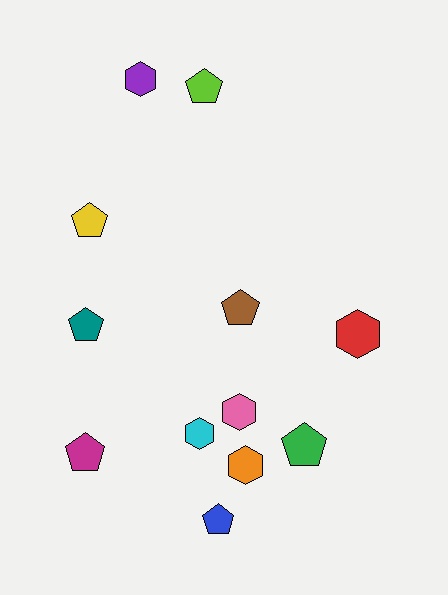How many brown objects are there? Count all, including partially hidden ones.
There is 1 brown object.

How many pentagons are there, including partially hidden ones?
There are 7 pentagons.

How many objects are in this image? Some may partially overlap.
There are 12 objects.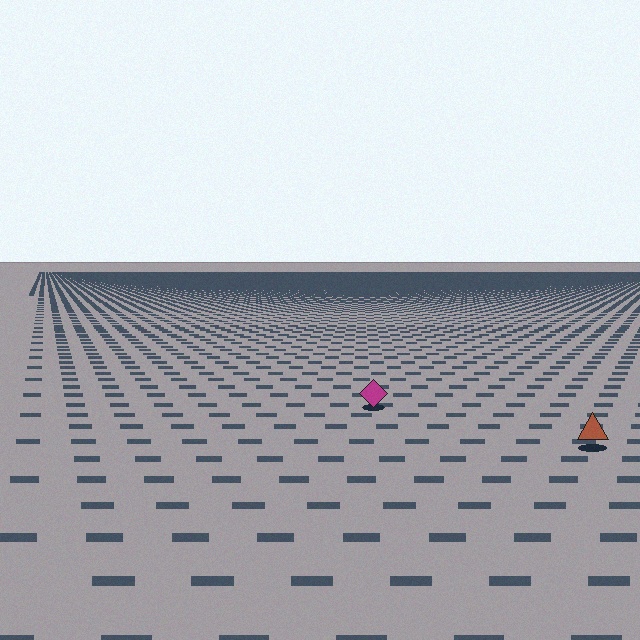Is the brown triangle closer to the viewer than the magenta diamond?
Yes. The brown triangle is closer — you can tell from the texture gradient: the ground texture is coarser near it.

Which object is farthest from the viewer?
The magenta diamond is farthest from the viewer. It appears smaller and the ground texture around it is denser.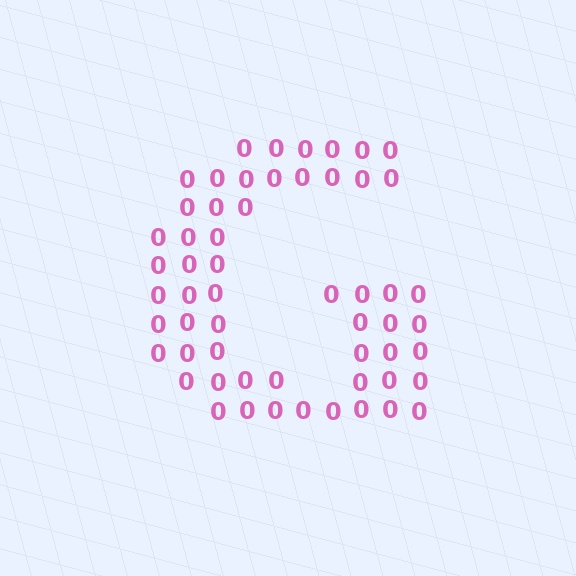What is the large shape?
The large shape is the letter G.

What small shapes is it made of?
It is made of small digit 0's.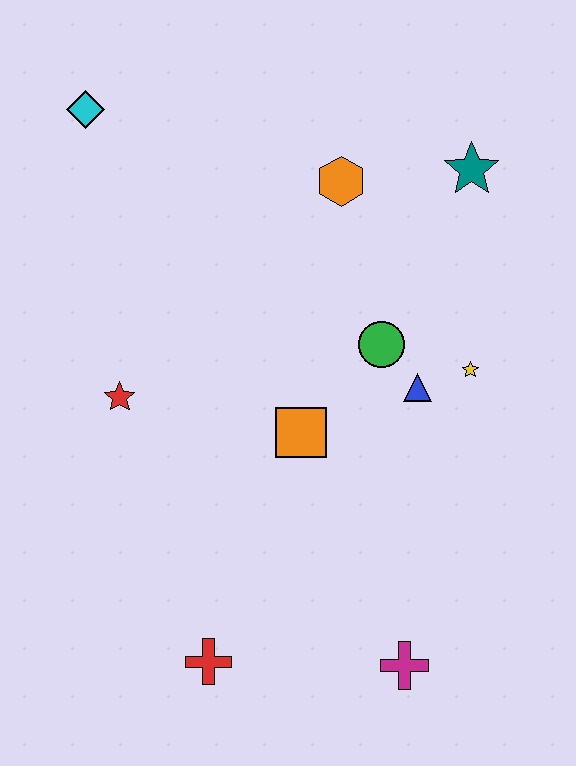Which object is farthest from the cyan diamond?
The magenta cross is farthest from the cyan diamond.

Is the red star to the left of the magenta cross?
Yes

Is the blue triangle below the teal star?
Yes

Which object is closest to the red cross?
The magenta cross is closest to the red cross.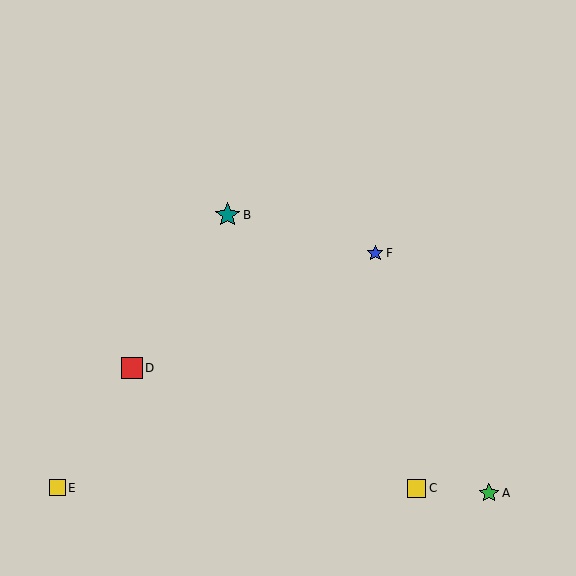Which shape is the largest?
The teal star (labeled B) is the largest.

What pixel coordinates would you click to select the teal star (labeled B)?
Click at (227, 215) to select the teal star B.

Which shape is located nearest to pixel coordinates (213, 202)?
The teal star (labeled B) at (227, 215) is nearest to that location.